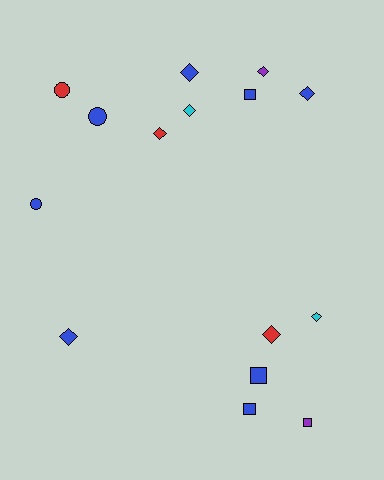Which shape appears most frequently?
Diamond, with 8 objects.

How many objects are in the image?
There are 15 objects.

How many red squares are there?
There are no red squares.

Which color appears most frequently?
Blue, with 8 objects.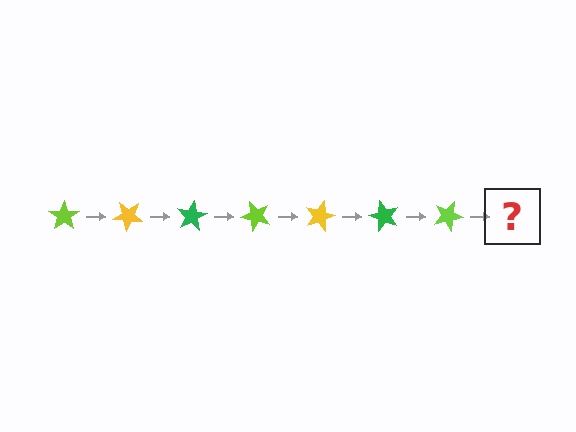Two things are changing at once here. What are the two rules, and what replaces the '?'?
The two rules are that it rotates 40 degrees each step and the color cycles through lime, yellow, and green. The '?' should be a yellow star, rotated 280 degrees from the start.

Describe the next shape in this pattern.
It should be a yellow star, rotated 280 degrees from the start.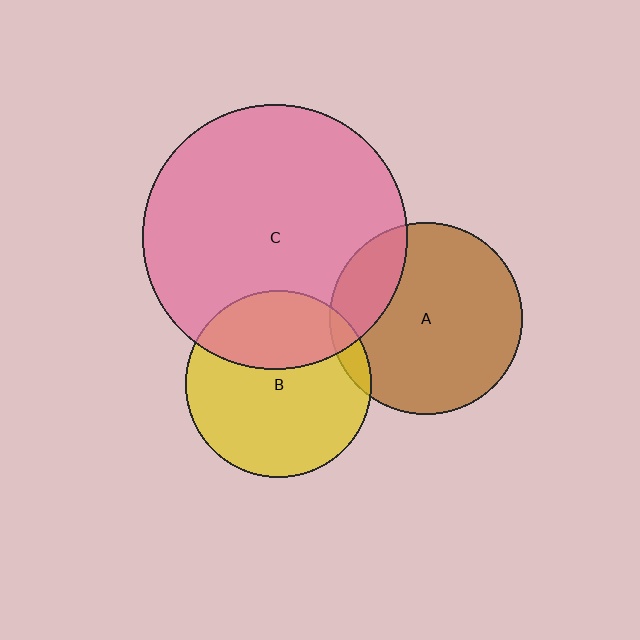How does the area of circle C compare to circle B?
Approximately 2.0 times.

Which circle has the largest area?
Circle C (pink).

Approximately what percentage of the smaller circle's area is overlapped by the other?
Approximately 35%.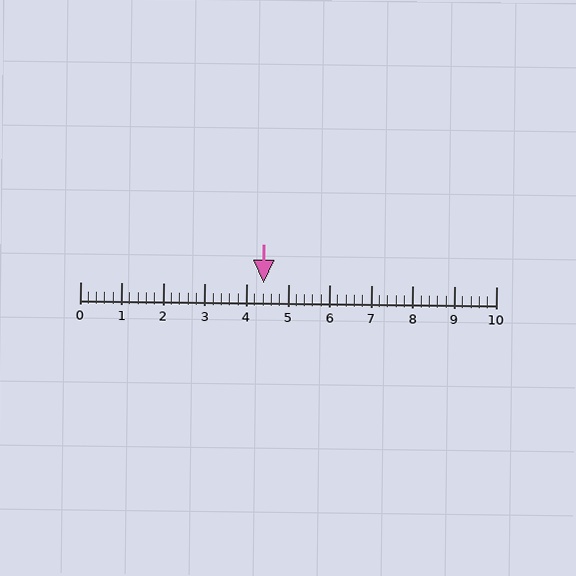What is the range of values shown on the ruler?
The ruler shows values from 0 to 10.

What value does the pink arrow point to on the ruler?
The pink arrow points to approximately 4.4.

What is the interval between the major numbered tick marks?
The major tick marks are spaced 1 units apart.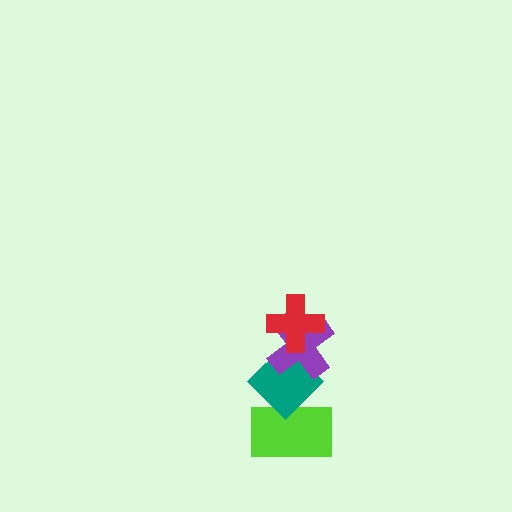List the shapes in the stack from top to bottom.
From top to bottom: the red cross, the purple cross, the teal diamond, the lime rectangle.